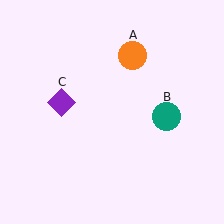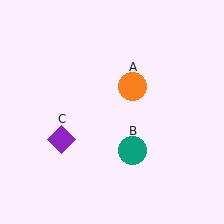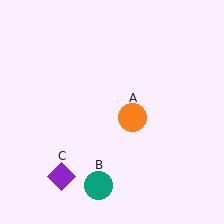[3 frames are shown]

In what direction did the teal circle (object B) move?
The teal circle (object B) moved down and to the left.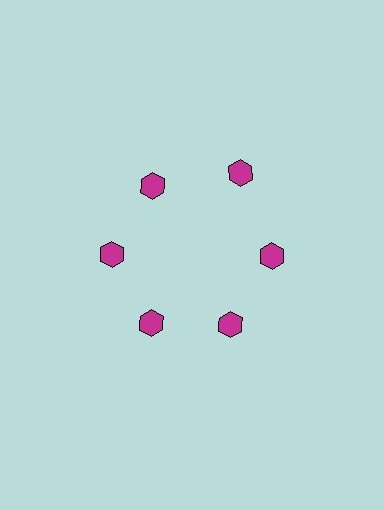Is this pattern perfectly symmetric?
No. The 6 magenta hexagons are arranged in a ring, but one element near the 1 o'clock position is pushed outward from the center, breaking the 6-fold rotational symmetry.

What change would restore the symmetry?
The symmetry would be restored by moving it inward, back onto the ring so that all 6 hexagons sit at equal angles and equal distance from the center.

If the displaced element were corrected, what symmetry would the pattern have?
It would have 6-fold rotational symmetry — the pattern would map onto itself every 60 degrees.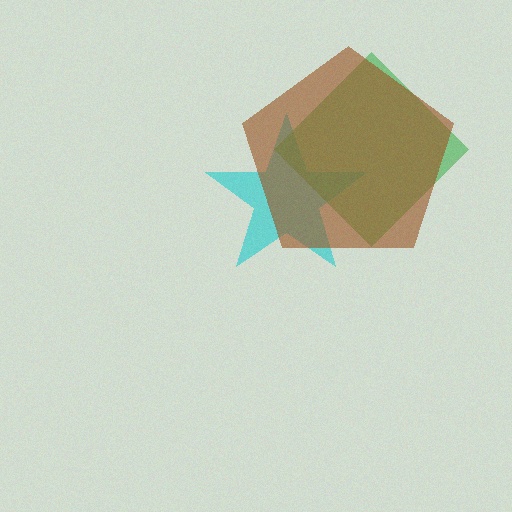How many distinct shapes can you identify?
There are 3 distinct shapes: a cyan star, a green diamond, a brown pentagon.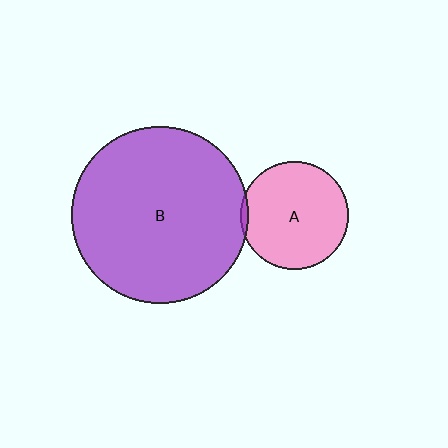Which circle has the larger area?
Circle B (purple).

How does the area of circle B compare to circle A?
Approximately 2.7 times.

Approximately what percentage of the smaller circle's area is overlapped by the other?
Approximately 5%.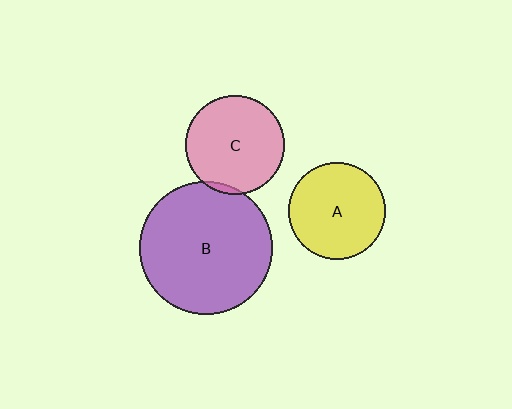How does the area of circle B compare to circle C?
Approximately 1.8 times.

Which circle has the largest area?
Circle B (purple).